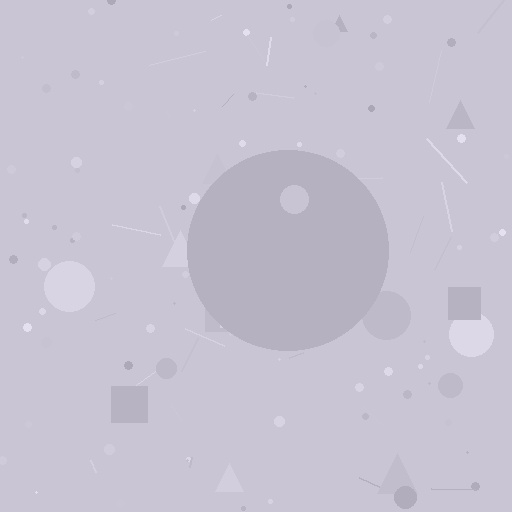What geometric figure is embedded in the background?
A circle is embedded in the background.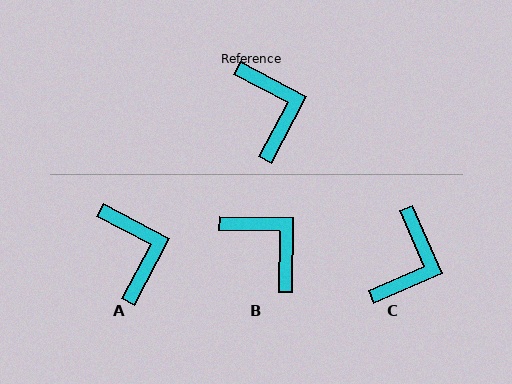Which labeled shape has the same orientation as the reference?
A.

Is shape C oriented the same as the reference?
No, it is off by about 39 degrees.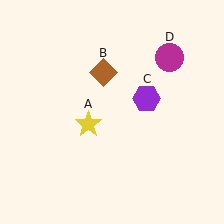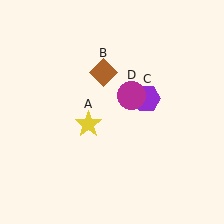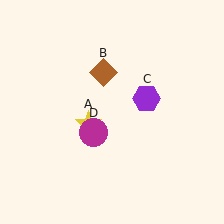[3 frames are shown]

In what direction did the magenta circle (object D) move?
The magenta circle (object D) moved down and to the left.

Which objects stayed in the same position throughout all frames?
Yellow star (object A) and brown diamond (object B) and purple hexagon (object C) remained stationary.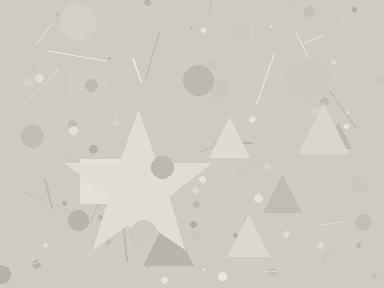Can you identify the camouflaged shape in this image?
The camouflaged shape is a star.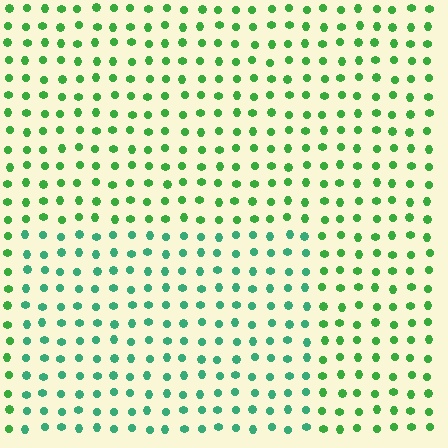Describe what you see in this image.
The image is filled with small green elements in a uniform arrangement. A rectangle-shaped region is visible where the elements are tinted to a slightly different hue, forming a subtle color boundary.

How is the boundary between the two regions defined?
The boundary is defined purely by a slight shift in hue (about 31 degrees). Spacing, size, and orientation are identical on both sides.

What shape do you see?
I see a rectangle.